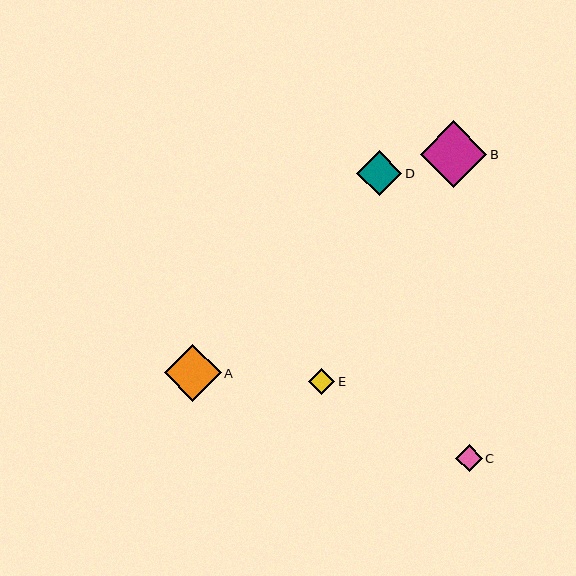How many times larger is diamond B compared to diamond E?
Diamond B is approximately 2.5 times the size of diamond E.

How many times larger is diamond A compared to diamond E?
Diamond A is approximately 2.1 times the size of diamond E.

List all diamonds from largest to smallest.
From largest to smallest: B, A, D, E, C.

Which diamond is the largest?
Diamond B is the largest with a size of approximately 66 pixels.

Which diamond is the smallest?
Diamond C is the smallest with a size of approximately 26 pixels.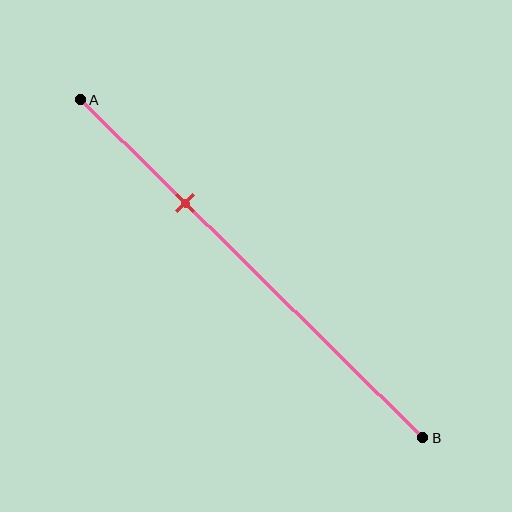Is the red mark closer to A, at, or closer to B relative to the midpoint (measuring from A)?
The red mark is closer to point A than the midpoint of segment AB.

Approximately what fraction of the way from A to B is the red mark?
The red mark is approximately 30% of the way from A to B.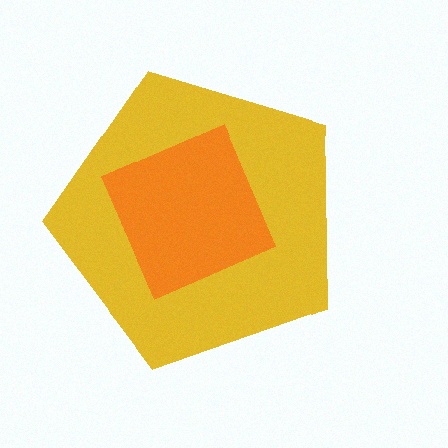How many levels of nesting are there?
2.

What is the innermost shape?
The orange diamond.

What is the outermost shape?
The yellow pentagon.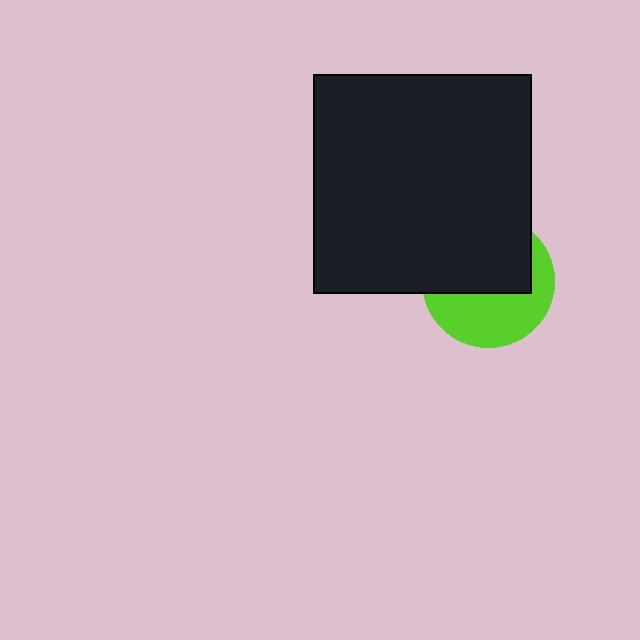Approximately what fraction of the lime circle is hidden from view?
Roughly 53% of the lime circle is hidden behind the black square.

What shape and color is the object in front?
The object in front is a black square.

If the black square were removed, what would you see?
You would see the complete lime circle.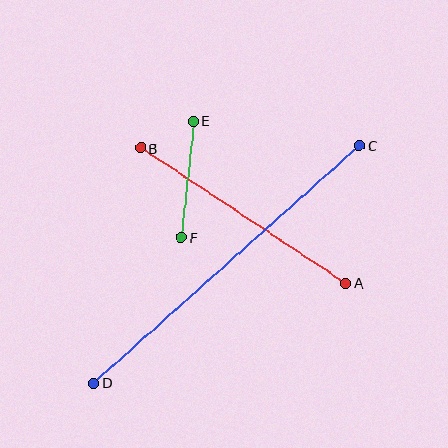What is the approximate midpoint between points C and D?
The midpoint is at approximately (226, 264) pixels.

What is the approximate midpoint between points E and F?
The midpoint is at approximately (187, 179) pixels.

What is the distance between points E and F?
The distance is approximately 117 pixels.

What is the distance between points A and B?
The distance is approximately 246 pixels.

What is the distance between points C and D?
The distance is approximately 356 pixels.